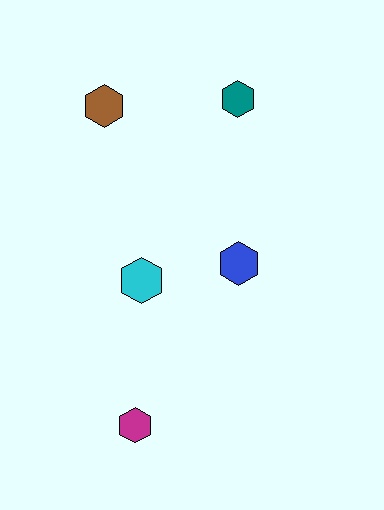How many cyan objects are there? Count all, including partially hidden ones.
There is 1 cyan object.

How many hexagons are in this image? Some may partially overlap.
There are 5 hexagons.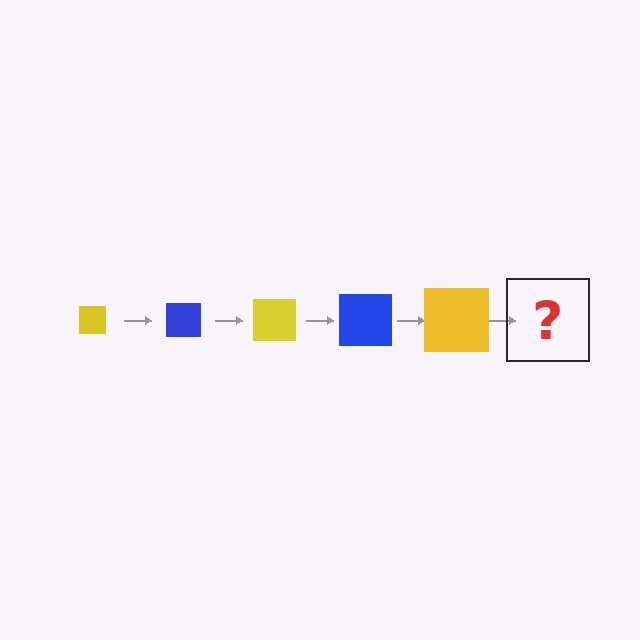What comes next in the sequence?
The next element should be a blue square, larger than the previous one.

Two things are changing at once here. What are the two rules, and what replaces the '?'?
The two rules are that the square grows larger each step and the color cycles through yellow and blue. The '?' should be a blue square, larger than the previous one.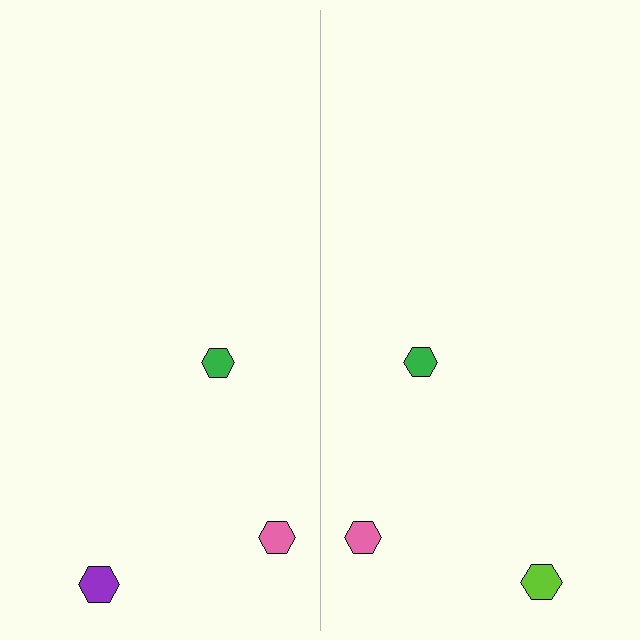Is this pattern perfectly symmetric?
No, the pattern is not perfectly symmetric. The lime hexagon on the right side breaks the symmetry — its mirror counterpart is purple.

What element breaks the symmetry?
The lime hexagon on the right side breaks the symmetry — its mirror counterpart is purple.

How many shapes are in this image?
There are 6 shapes in this image.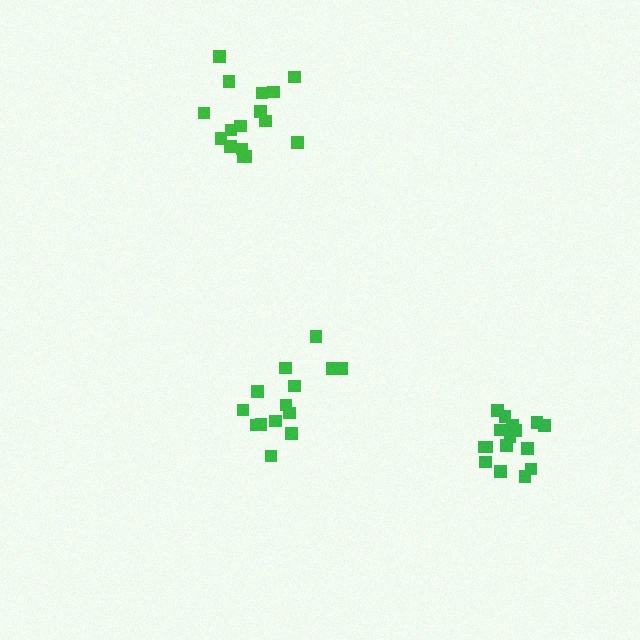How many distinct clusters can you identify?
There are 3 distinct clusters.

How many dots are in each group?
Group 1: 14 dots, Group 2: 16 dots, Group 3: 16 dots (46 total).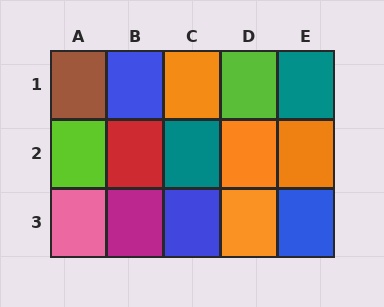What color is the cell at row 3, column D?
Orange.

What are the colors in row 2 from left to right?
Lime, red, teal, orange, orange.